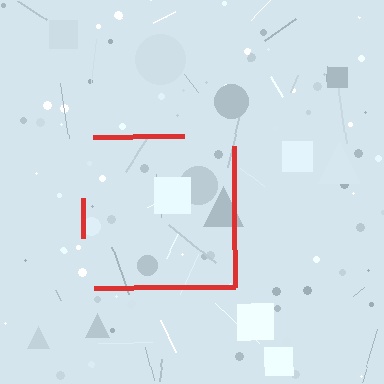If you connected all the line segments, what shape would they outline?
They would outline a square.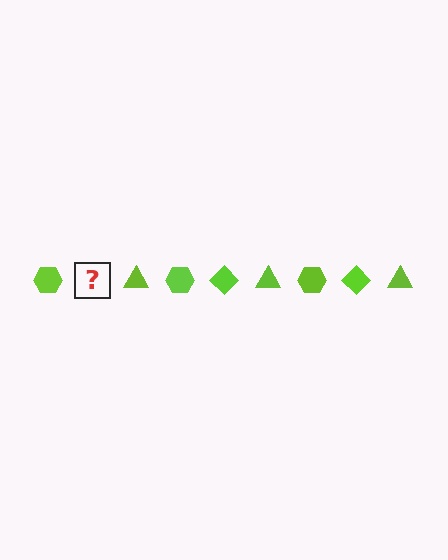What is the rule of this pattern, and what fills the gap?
The rule is that the pattern cycles through hexagon, diamond, triangle shapes in lime. The gap should be filled with a lime diamond.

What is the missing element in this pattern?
The missing element is a lime diamond.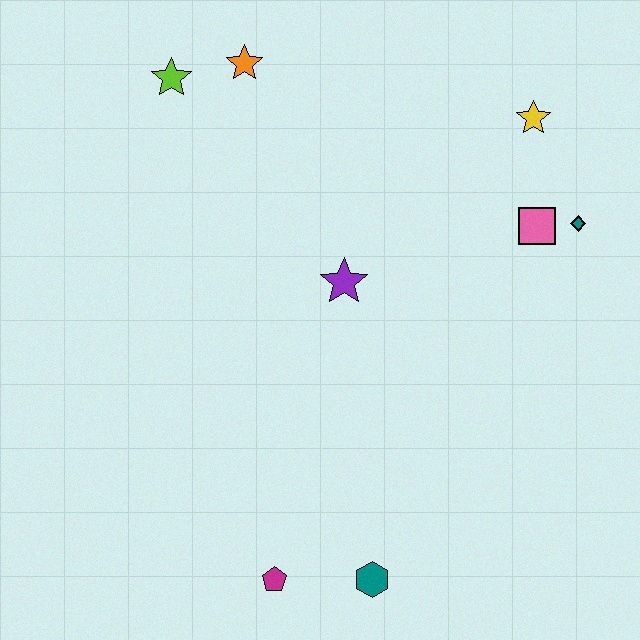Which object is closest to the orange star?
The lime star is closest to the orange star.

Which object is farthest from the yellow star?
The magenta pentagon is farthest from the yellow star.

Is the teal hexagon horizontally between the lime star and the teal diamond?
Yes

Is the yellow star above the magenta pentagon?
Yes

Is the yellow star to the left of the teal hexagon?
No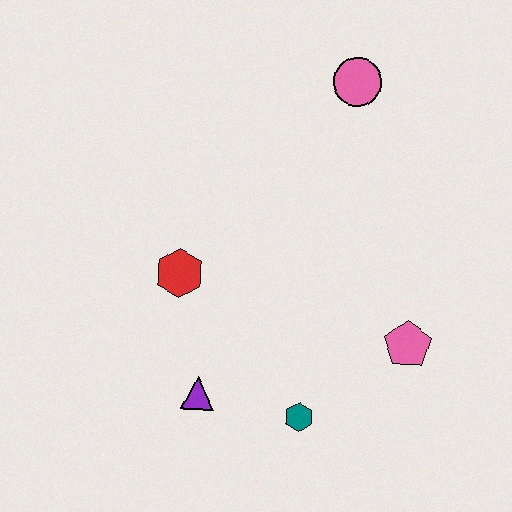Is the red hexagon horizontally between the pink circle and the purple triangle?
No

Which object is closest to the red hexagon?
The purple triangle is closest to the red hexagon.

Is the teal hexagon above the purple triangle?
No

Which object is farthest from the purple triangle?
The pink circle is farthest from the purple triangle.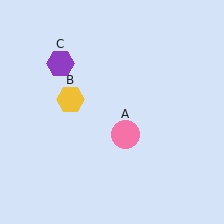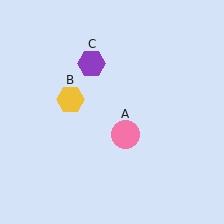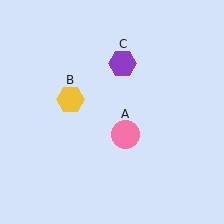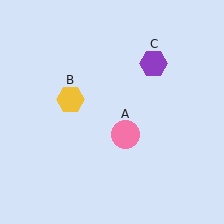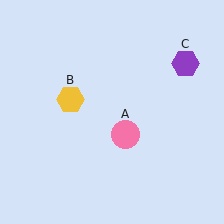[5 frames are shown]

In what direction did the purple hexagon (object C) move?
The purple hexagon (object C) moved right.